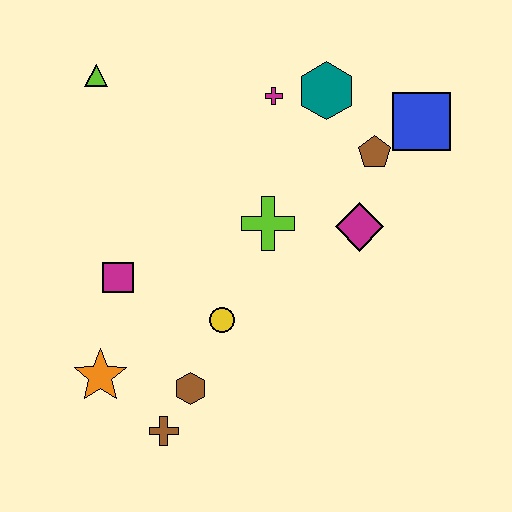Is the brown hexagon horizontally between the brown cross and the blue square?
Yes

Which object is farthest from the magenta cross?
The brown cross is farthest from the magenta cross.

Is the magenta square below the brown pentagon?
Yes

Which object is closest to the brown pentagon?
The blue square is closest to the brown pentagon.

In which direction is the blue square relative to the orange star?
The blue square is to the right of the orange star.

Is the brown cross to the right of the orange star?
Yes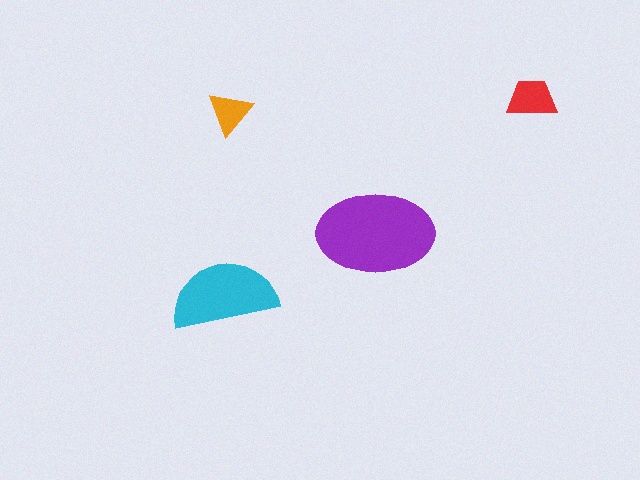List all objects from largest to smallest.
The purple ellipse, the cyan semicircle, the red trapezoid, the orange triangle.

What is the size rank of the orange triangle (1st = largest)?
4th.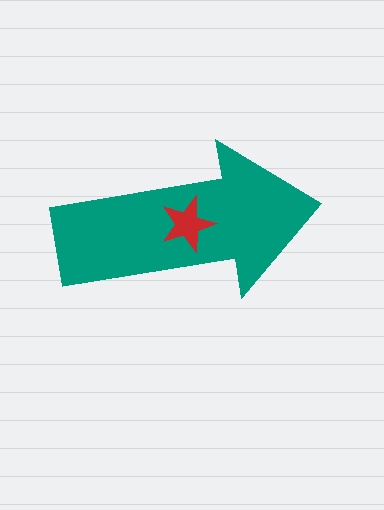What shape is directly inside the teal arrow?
The red star.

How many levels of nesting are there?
2.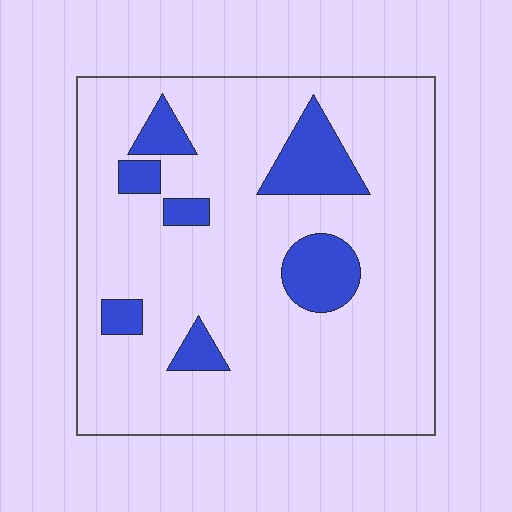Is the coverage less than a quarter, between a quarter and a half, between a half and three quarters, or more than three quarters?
Less than a quarter.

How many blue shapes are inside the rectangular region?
7.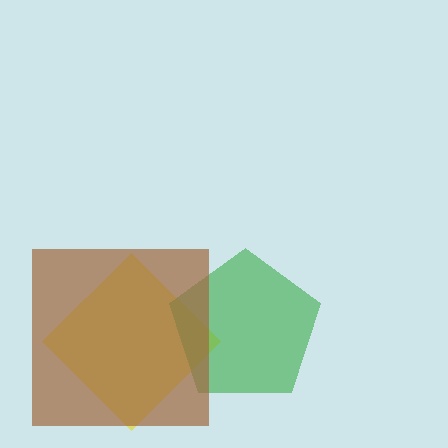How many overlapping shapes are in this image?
There are 3 overlapping shapes in the image.